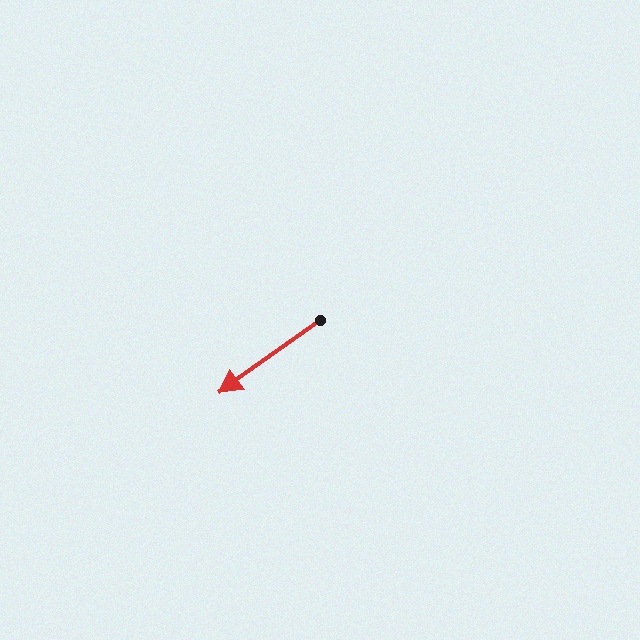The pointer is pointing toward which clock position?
Roughly 8 o'clock.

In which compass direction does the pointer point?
Southwest.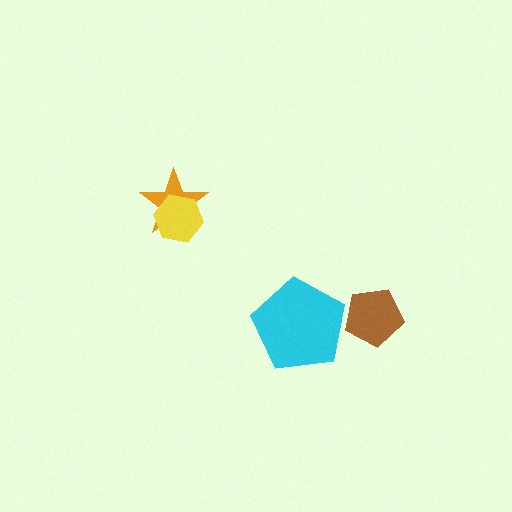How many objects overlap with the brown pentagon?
0 objects overlap with the brown pentagon.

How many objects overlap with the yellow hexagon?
1 object overlaps with the yellow hexagon.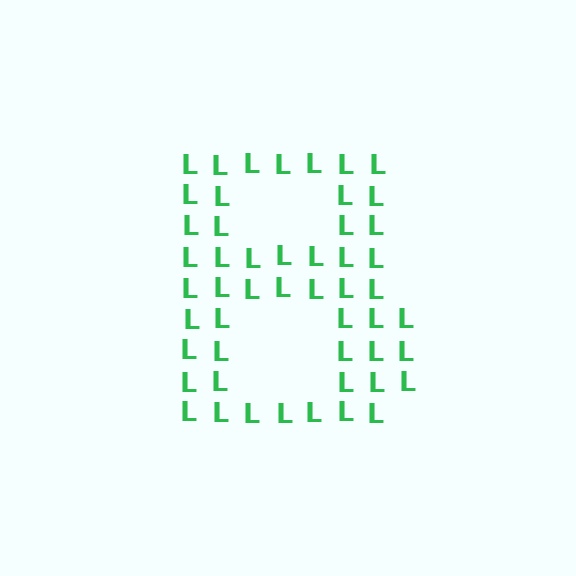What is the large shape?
The large shape is the letter B.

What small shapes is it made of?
It is made of small letter L's.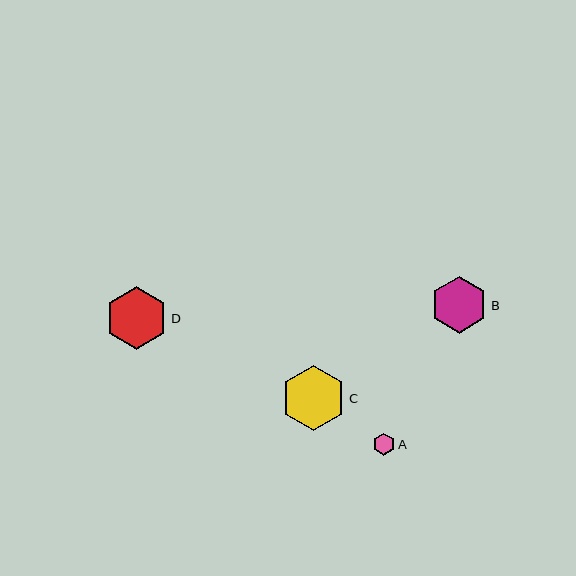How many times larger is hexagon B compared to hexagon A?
Hexagon B is approximately 2.6 times the size of hexagon A.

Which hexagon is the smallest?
Hexagon A is the smallest with a size of approximately 22 pixels.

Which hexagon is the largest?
Hexagon C is the largest with a size of approximately 65 pixels.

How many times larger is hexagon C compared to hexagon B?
Hexagon C is approximately 1.1 times the size of hexagon B.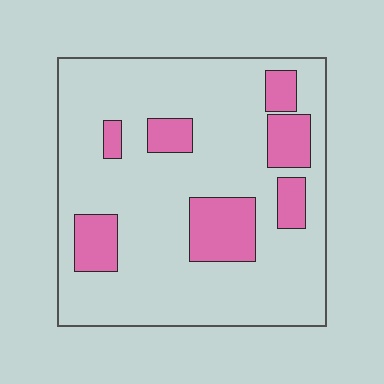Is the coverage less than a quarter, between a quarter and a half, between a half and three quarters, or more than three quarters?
Less than a quarter.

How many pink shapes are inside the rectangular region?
7.